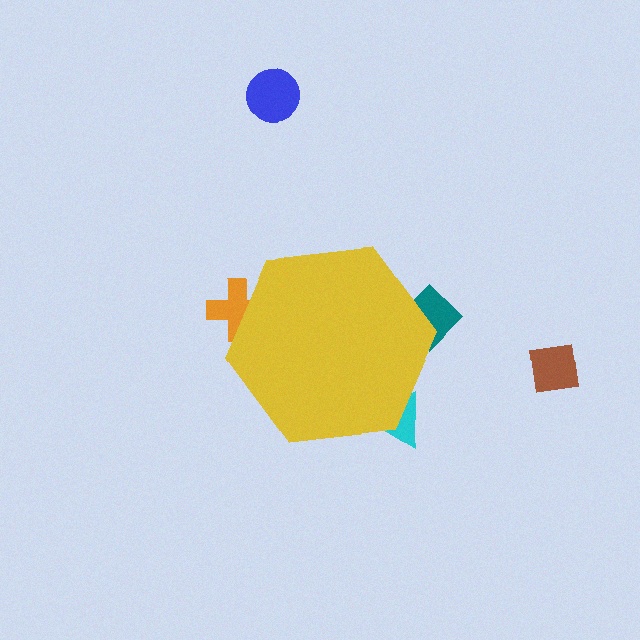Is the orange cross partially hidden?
Yes, the orange cross is partially hidden behind the yellow hexagon.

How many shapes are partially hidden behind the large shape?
3 shapes are partially hidden.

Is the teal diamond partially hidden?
Yes, the teal diamond is partially hidden behind the yellow hexagon.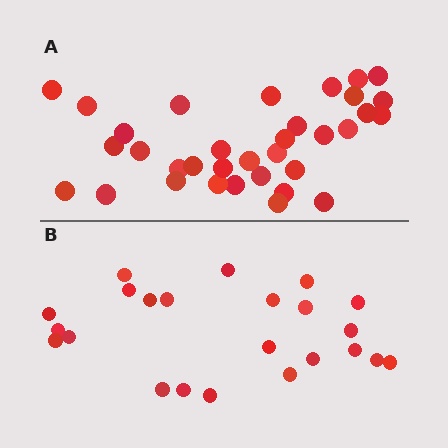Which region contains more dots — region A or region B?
Region A (the top region) has more dots.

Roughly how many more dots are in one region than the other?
Region A has roughly 12 or so more dots than region B.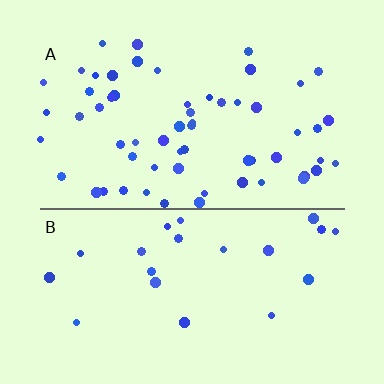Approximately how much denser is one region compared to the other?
Approximately 2.7× — region A over region B.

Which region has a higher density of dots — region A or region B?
A (the top).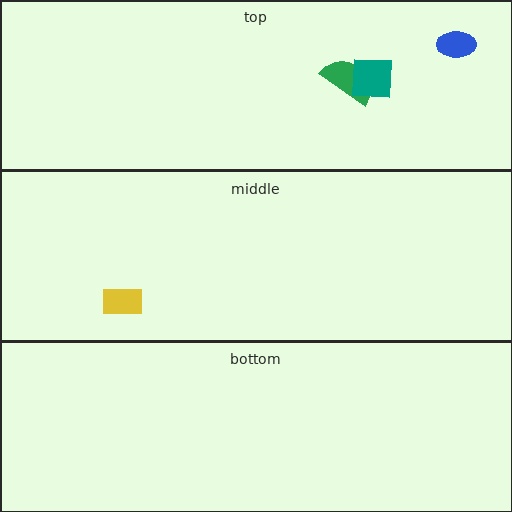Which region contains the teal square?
The top region.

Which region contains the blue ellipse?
The top region.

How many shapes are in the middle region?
1.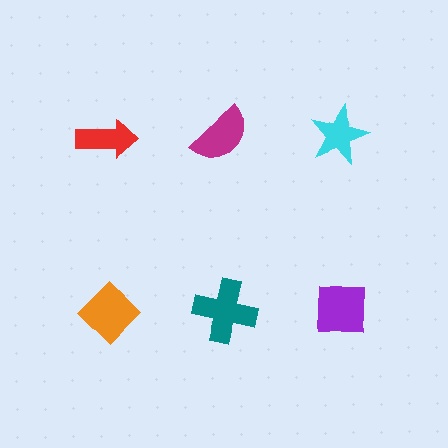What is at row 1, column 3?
A cyan star.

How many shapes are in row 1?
3 shapes.